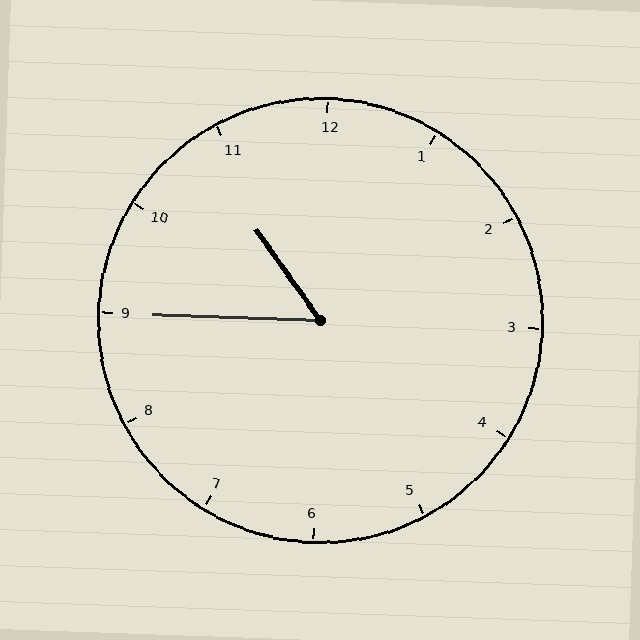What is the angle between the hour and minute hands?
Approximately 52 degrees.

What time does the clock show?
10:45.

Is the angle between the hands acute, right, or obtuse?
It is acute.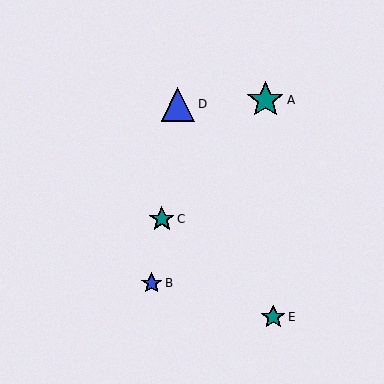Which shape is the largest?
The teal star (labeled A) is the largest.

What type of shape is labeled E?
Shape E is a teal star.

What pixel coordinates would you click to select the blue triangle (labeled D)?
Click at (178, 104) to select the blue triangle D.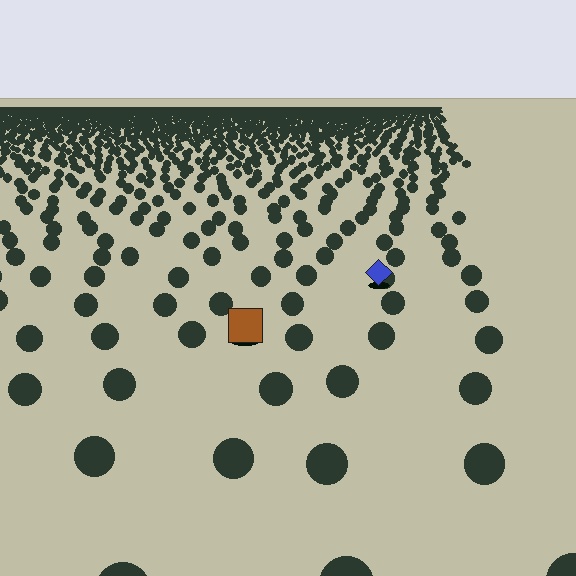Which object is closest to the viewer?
The brown square is closest. The texture marks near it are larger and more spread out.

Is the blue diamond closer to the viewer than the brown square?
No. The brown square is closer — you can tell from the texture gradient: the ground texture is coarser near it.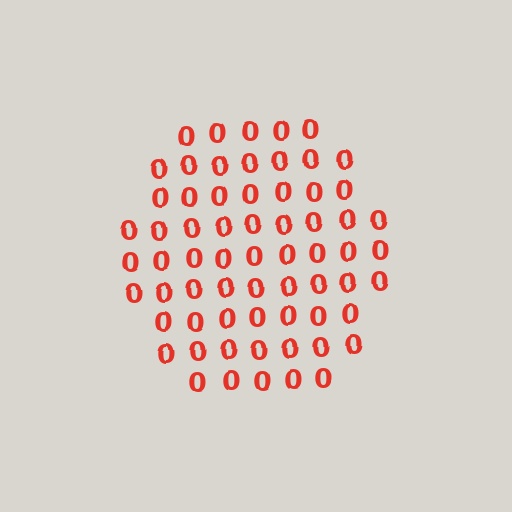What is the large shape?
The large shape is a hexagon.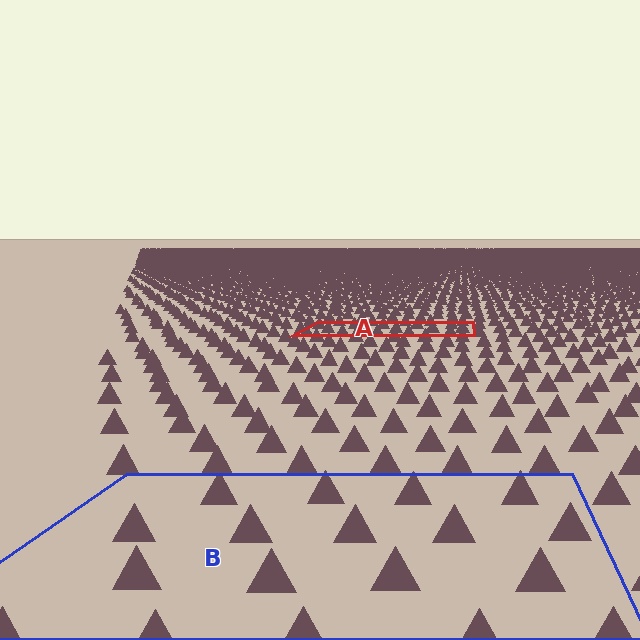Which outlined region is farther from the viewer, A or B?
Region A is farther from the viewer — the texture elements inside it appear smaller and more densely packed.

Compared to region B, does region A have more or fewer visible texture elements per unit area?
Region A has more texture elements per unit area — they are packed more densely because it is farther away.